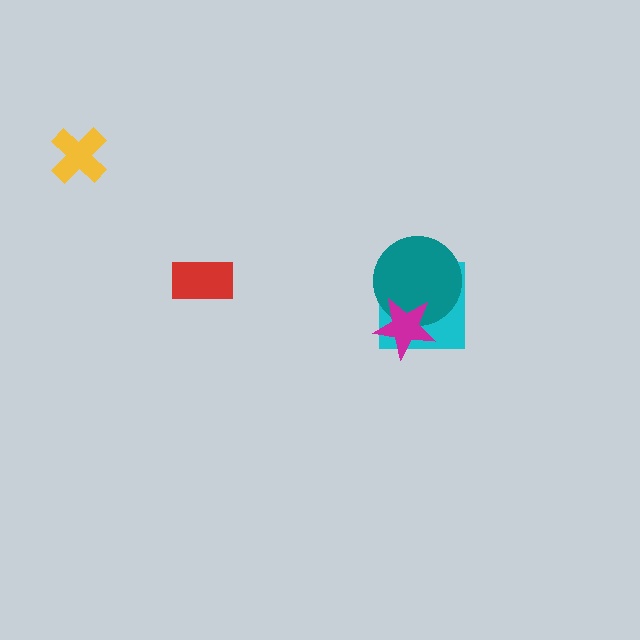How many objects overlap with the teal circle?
2 objects overlap with the teal circle.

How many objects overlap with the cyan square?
2 objects overlap with the cyan square.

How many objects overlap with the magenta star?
2 objects overlap with the magenta star.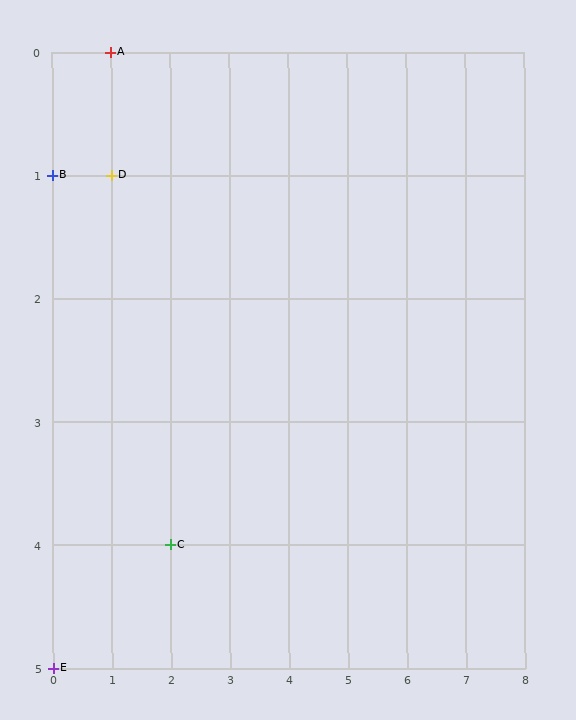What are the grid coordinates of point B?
Point B is at grid coordinates (0, 1).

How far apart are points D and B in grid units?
Points D and B are 1 column apart.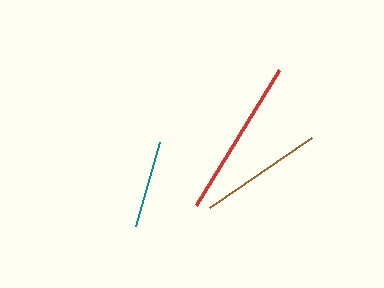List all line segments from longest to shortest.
From longest to shortest: red, brown, teal.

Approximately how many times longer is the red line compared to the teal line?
The red line is approximately 1.8 times the length of the teal line.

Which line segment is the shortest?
The teal line is the shortest at approximately 87 pixels.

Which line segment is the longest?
The red line is the longest at approximately 158 pixels.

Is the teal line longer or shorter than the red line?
The red line is longer than the teal line.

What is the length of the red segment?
The red segment is approximately 158 pixels long.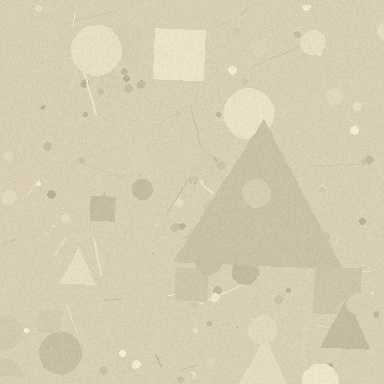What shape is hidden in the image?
A triangle is hidden in the image.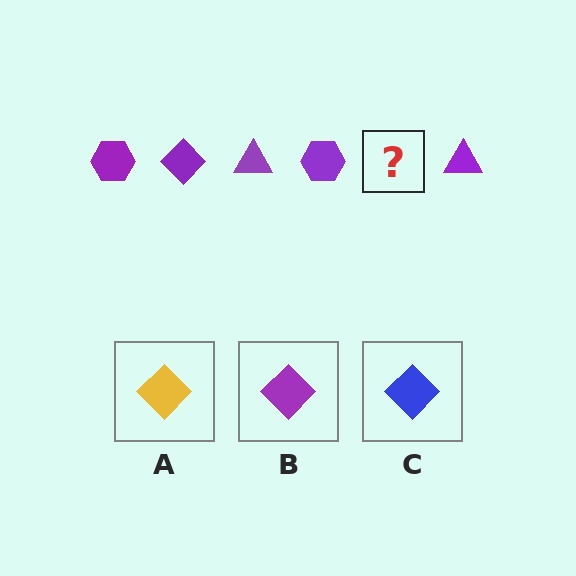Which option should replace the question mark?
Option B.